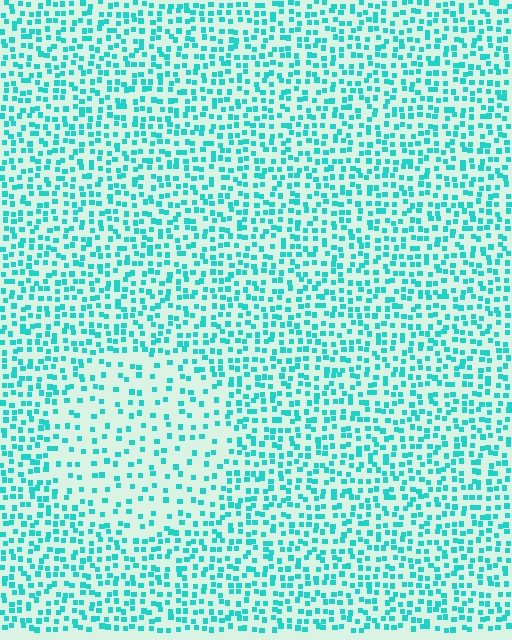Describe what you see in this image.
The image contains small cyan elements arranged at two different densities. A circle-shaped region is visible where the elements are less densely packed than the surrounding area.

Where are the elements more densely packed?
The elements are more densely packed outside the circle boundary.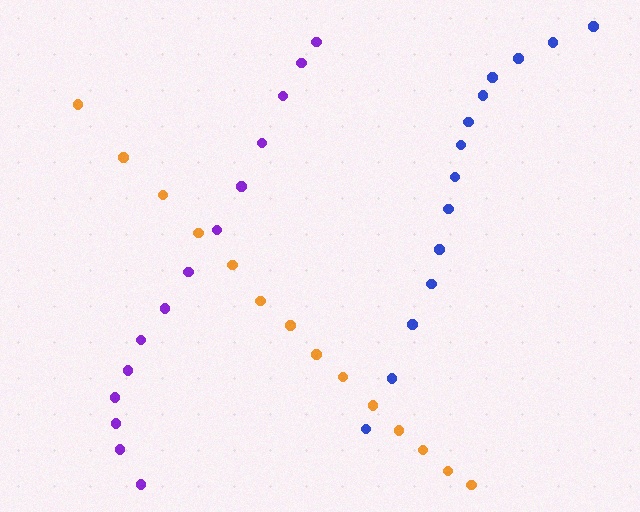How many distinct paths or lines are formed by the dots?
There are 3 distinct paths.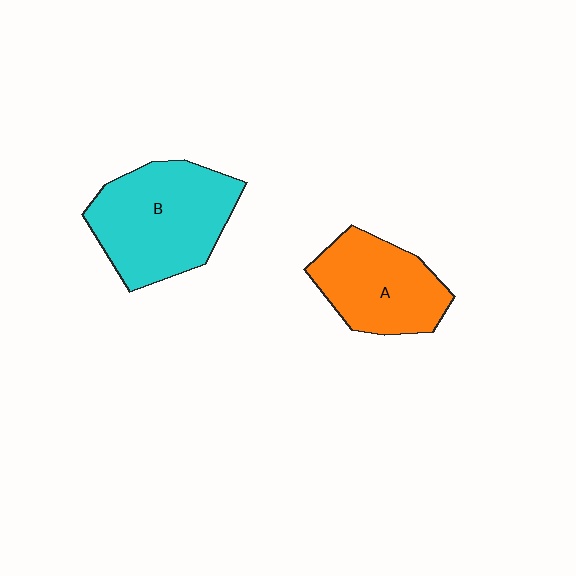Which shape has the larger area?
Shape B (cyan).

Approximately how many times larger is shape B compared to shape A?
Approximately 1.3 times.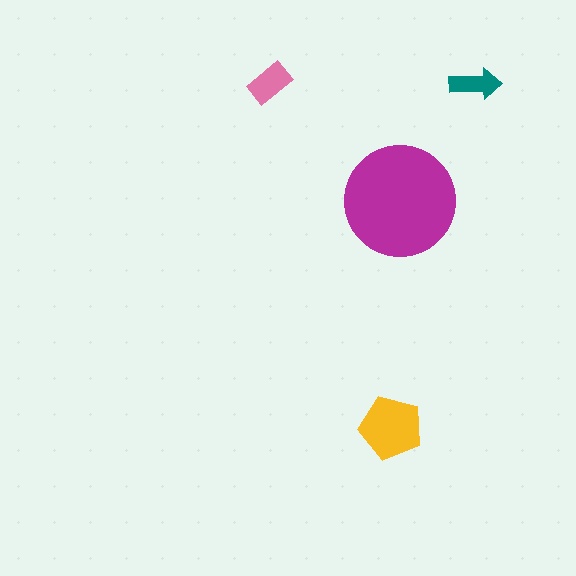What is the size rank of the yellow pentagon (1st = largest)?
2nd.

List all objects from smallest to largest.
The teal arrow, the pink rectangle, the yellow pentagon, the magenta circle.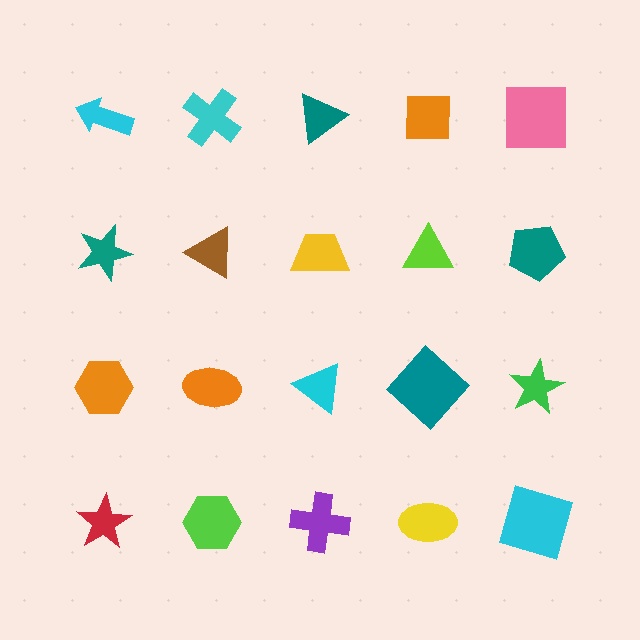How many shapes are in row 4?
5 shapes.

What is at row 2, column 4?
A lime triangle.